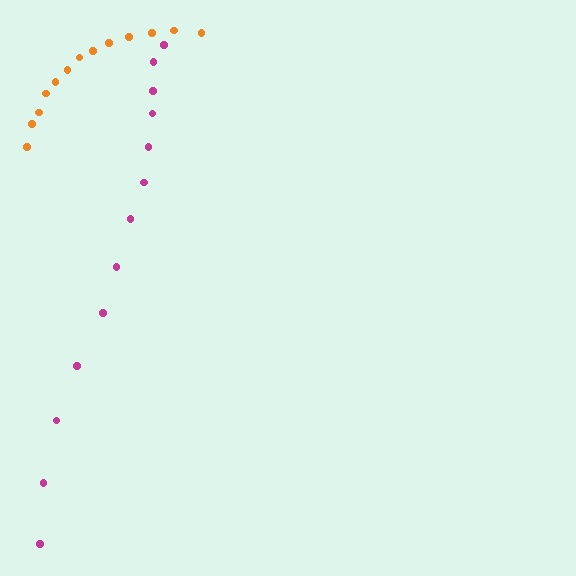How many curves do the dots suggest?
There are 2 distinct paths.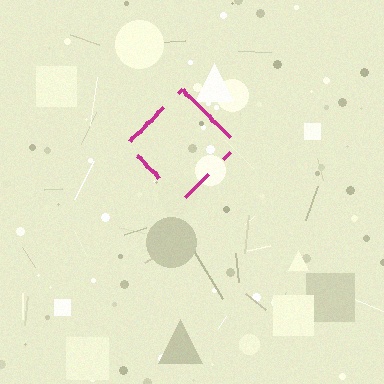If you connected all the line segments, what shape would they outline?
They would outline a diamond.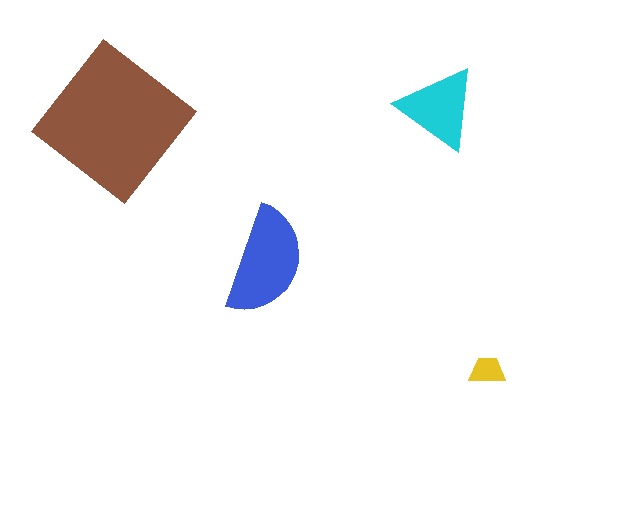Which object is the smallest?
The yellow trapezoid.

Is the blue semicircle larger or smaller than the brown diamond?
Smaller.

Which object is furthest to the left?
The brown diamond is leftmost.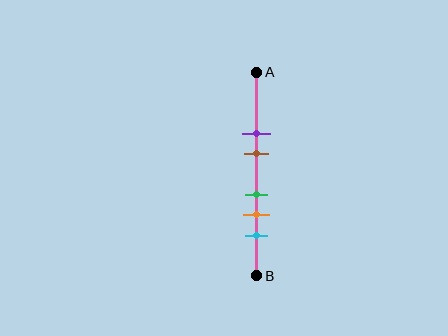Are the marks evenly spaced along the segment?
No, the marks are not evenly spaced.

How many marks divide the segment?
There are 5 marks dividing the segment.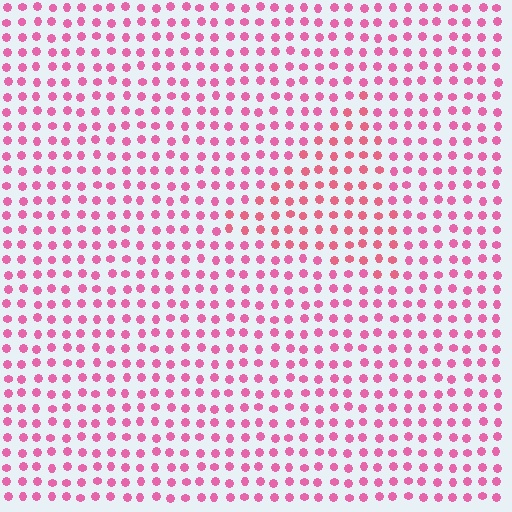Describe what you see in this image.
The image is filled with small pink elements in a uniform arrangement. A triangle-shaped region is visible where the elements are tinted to a slightly different hue, forming a subtle color boundary.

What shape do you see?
I see a triangle.